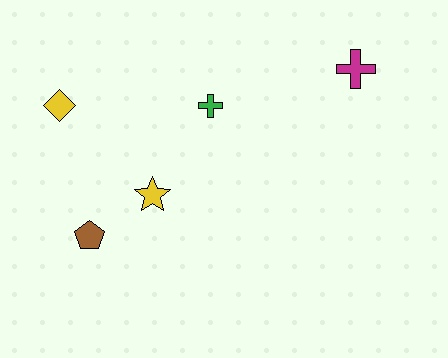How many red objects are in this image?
There are no red objects.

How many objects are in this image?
There are 5 objects.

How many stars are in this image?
There is 1 star.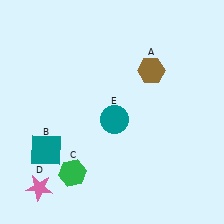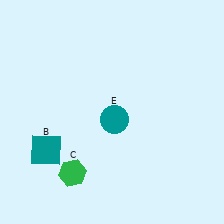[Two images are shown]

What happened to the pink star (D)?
The pink star (D) was removed in Image 2. It was in the bottom-left area of Image 1.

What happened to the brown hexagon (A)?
The brown hexagon (A) was removed in Image 2. It was in the top-right area of Image 1.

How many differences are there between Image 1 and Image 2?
There are 2 differences between the two images.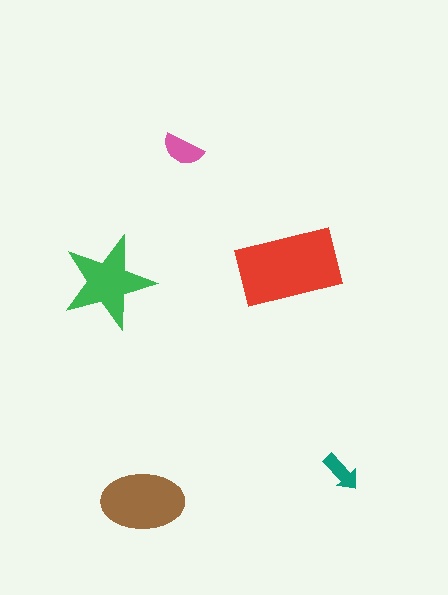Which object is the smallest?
The teal arrow.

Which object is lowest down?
The brown ellipse is bottommost.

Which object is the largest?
The red rectangle.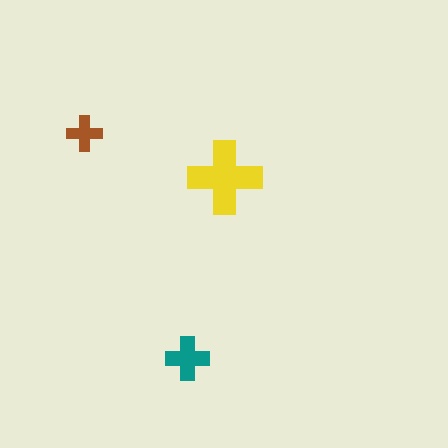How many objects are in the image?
There are 3 objects in the image.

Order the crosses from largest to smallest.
the yellow one, the teal one, the brown one.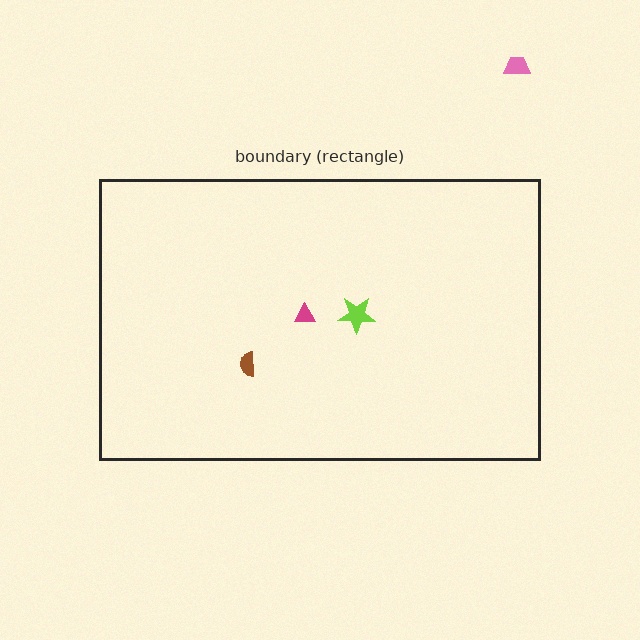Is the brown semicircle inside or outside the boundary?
Inside.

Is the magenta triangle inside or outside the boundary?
Inside.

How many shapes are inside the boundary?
3 inside, 1 outside.